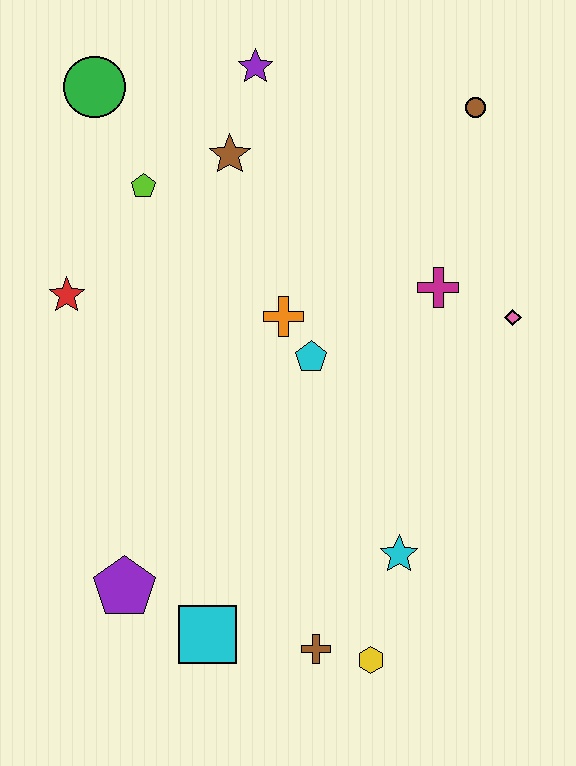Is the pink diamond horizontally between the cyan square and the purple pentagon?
No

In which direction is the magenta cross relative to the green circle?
The magenta cross is to the right of the green circle.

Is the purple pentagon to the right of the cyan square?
No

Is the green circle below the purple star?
Yes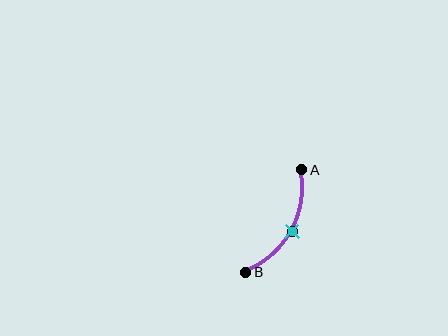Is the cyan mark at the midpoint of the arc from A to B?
Yes. The cyan mark lies on the arc at equal arc-length from both A and B — it is the arc midpoint.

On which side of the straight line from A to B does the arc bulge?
The arc bulges to the right of the straight line connecting A and B.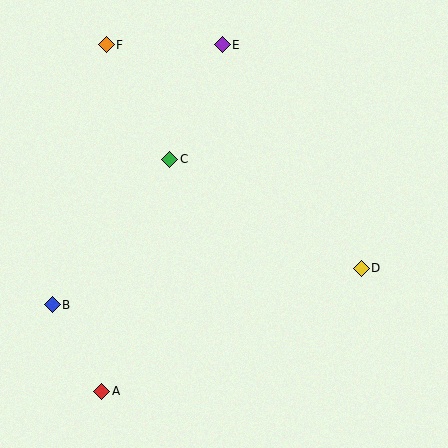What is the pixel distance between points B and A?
The distance between B and A is 100 pixels.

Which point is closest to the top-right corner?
Point E is closest to the top-right corner.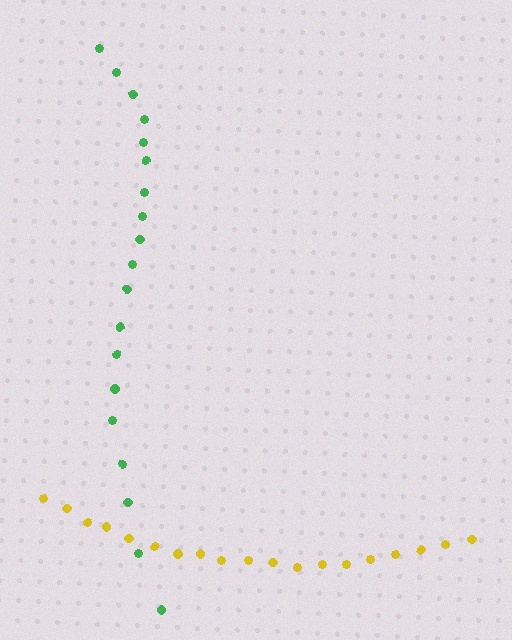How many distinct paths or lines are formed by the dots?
There are 2 distinct paths.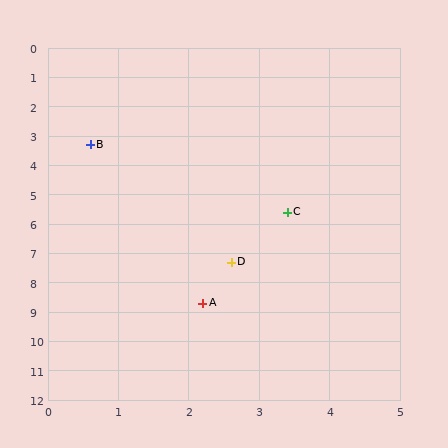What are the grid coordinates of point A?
Point A is at approximately (2.2, 8.7).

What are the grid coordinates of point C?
Point C is at approximately (3.4, 5.6).